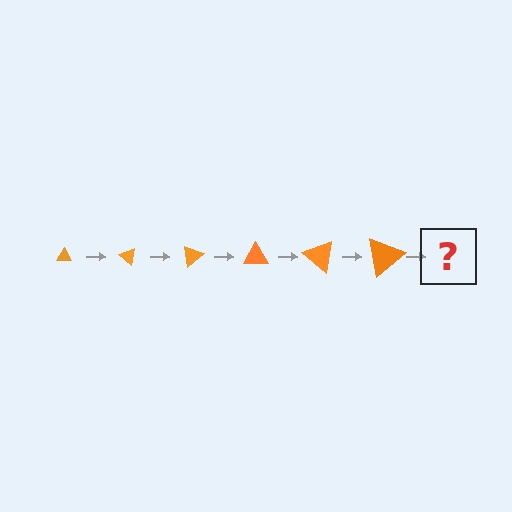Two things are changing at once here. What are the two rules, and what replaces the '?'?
The two rules are that the triangle grows larger each step and it rotates 40 degrees each step. The '?' should be a triangle, larger than the previous one and rotated 240 degrees from the start.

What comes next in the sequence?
The next element should be a triangle, larger than the previous one and rotated 240 degrees from the start.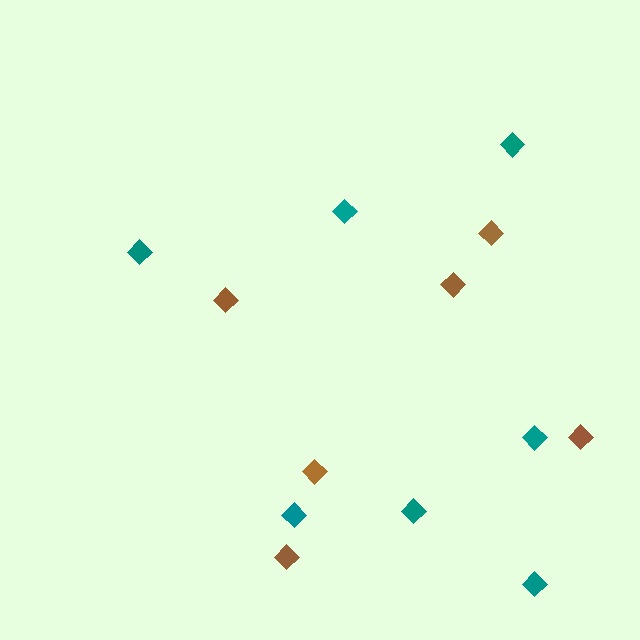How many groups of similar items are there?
There are 2 groups: one group of teal diamonds (7) and one group of brown diamonds (6).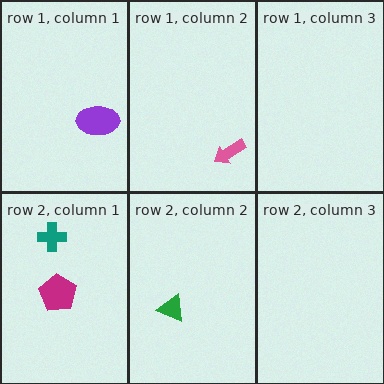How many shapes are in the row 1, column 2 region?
1.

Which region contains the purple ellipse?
The row 1, column 1 region.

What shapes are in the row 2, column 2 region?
The green triangle.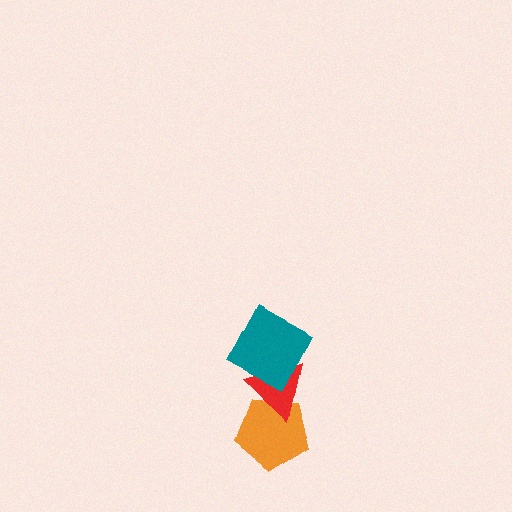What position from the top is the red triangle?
The red triangle is 2nd from the top.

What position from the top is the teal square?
The teal square is 1st from the top.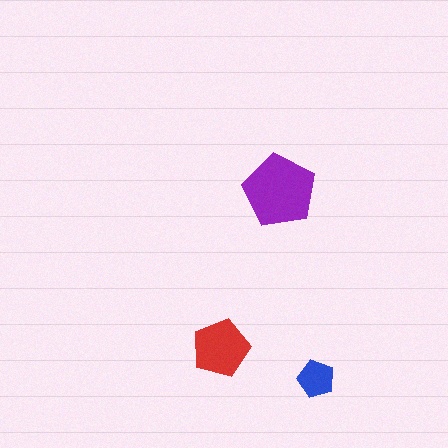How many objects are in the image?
There are 3 objects in the image.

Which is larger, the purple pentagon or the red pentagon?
The purple one.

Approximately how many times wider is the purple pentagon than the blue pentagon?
About 2 times wider.